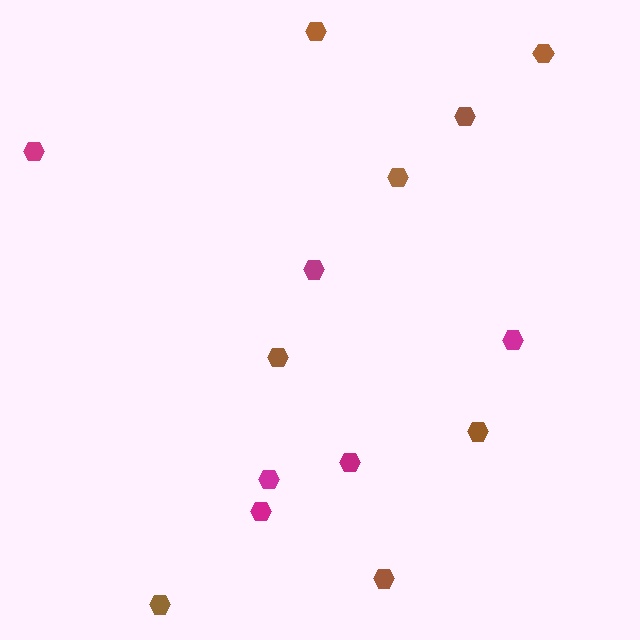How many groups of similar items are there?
There are 2 groups: one group of magenta hexagons (6) and one group of brown hexagons (8).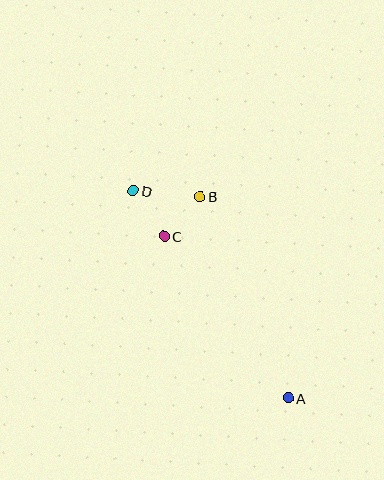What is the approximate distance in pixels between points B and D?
The distance between B and D is approximately 67 pixels.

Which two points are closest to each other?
Points B and C are closest to each other.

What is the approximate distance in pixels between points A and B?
The distance between A and B is approximately 220 pixels.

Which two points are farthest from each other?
Points A and D are farthest from each other.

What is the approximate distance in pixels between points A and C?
The distance between A and C is approximately 204 pixels.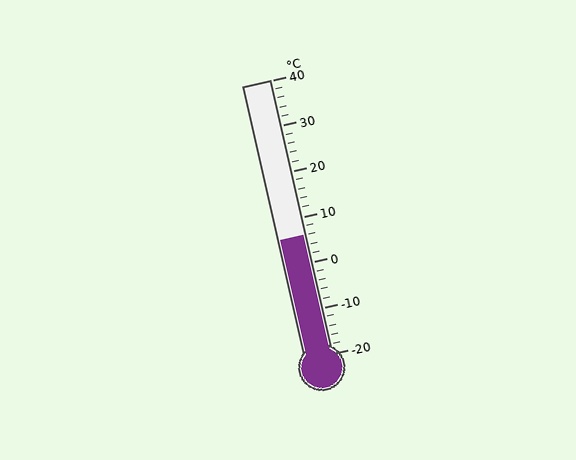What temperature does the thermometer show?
The thermometer shows approximately 6°C.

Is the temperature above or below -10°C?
The temperature is above -10°C.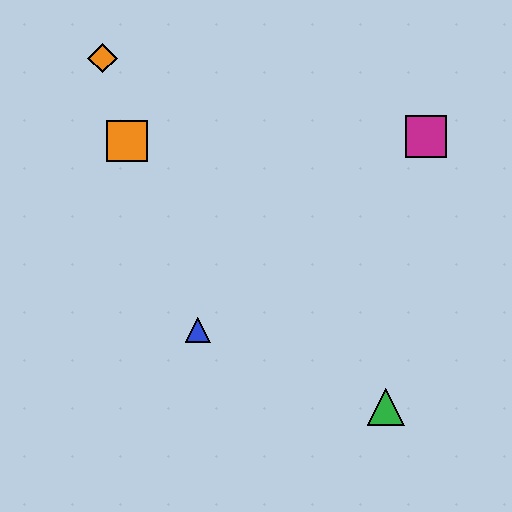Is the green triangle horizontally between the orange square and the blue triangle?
No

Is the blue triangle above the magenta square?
No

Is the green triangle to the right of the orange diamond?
Yes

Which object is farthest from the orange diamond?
The green triangle is farthest from the orange diamond.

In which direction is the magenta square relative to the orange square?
The magenta square is to the right of the orange square.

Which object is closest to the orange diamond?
The orange square is closest to the orange diamond.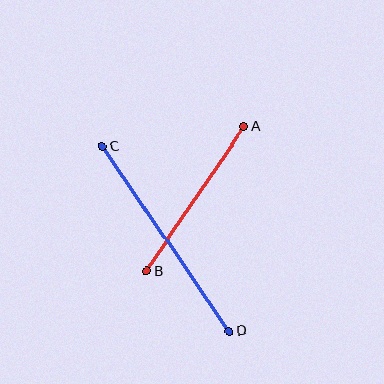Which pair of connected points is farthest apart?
Points C and D are farthest apart.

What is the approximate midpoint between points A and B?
The midpoint is at approximately (195, 199) pixels.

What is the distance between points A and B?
The distance is approximately 174 pixels.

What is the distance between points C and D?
The distance is approximately 224 pixels.